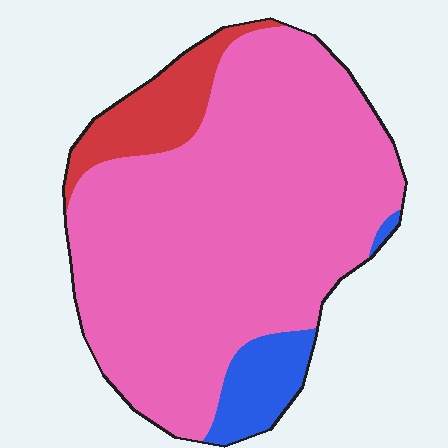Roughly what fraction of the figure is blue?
Blue covers 8% of the figure.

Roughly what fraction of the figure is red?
Red takes up about one tenth (1/10) of the figure.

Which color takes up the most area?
Pink, at roughly 80%.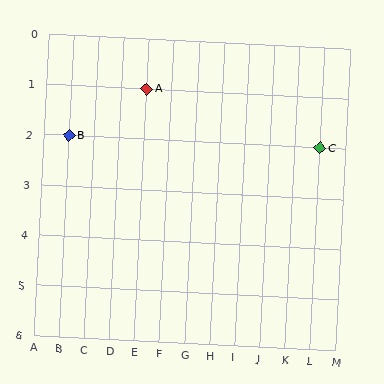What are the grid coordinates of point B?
Point B is at grid coordinates (B, 2).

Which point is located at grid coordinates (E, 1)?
Point A is at (E, 1).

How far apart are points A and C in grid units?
Points A and C are 7 columns and 1 row apart (about 7.1 grid units diagonally).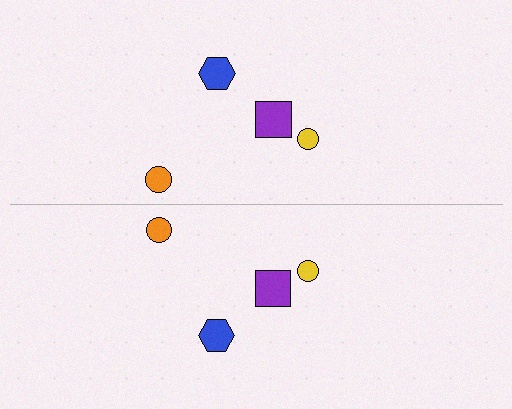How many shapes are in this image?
There are 8 shapes in this image.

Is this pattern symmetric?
Yes, this pattern has bilateral (reflection) symmetry.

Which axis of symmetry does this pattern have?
The pattern has a horizontal axis of symmetry running through the center of the image.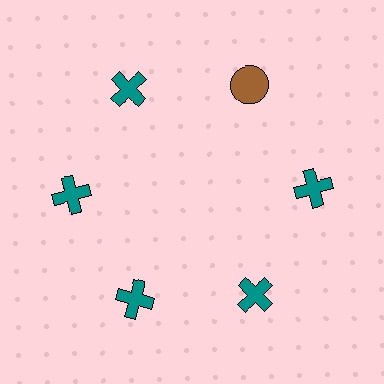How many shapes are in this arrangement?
There are 6 shapes arranged in a ring pattern.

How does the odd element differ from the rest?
It differs in both color (brown instead of teal) and shape (circle instead of cross).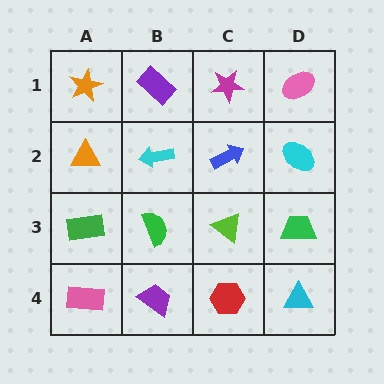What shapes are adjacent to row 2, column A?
An orange star (row 1, column A), a green rectangle (row 3, column A), a cyan arrow (row 2, column B).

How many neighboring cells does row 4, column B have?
3.